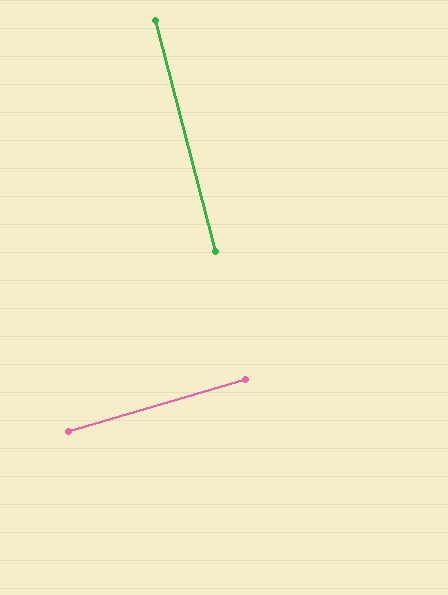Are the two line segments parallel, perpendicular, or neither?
Perpendicular — they meet at approximately 89°.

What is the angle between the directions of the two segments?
Approximately 89 degrees.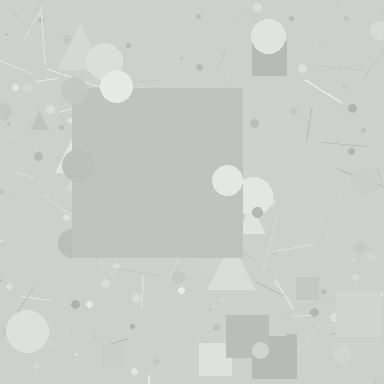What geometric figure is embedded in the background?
A square is embedded in the background.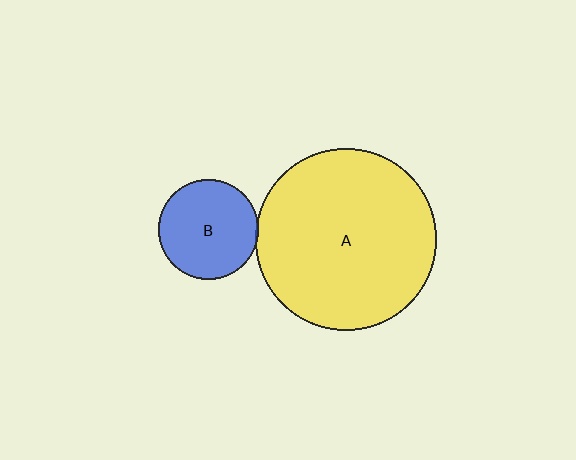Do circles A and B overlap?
Yes.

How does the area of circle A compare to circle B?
Approximately 3.3 times.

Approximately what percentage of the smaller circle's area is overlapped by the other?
Approximately 5%.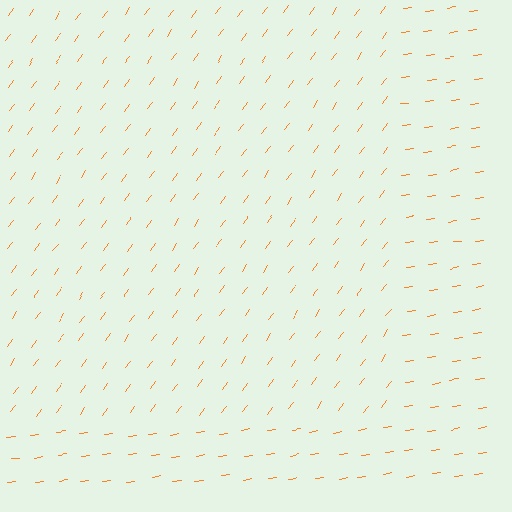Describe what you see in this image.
The image is filled with small orange line segments. A rectangle region in the image has lines oriented differently from the surrounding lines, creating a visible texture boundary.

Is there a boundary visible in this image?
Yes, there is a texture boundary formed by a change in line orientation.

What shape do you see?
I see a rectangle.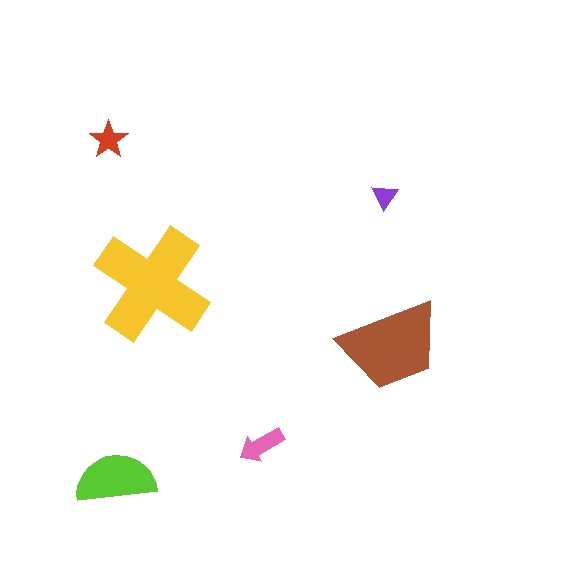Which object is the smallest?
The purple triangle.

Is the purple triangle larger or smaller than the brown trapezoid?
Smaller.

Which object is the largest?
The yellow cross.